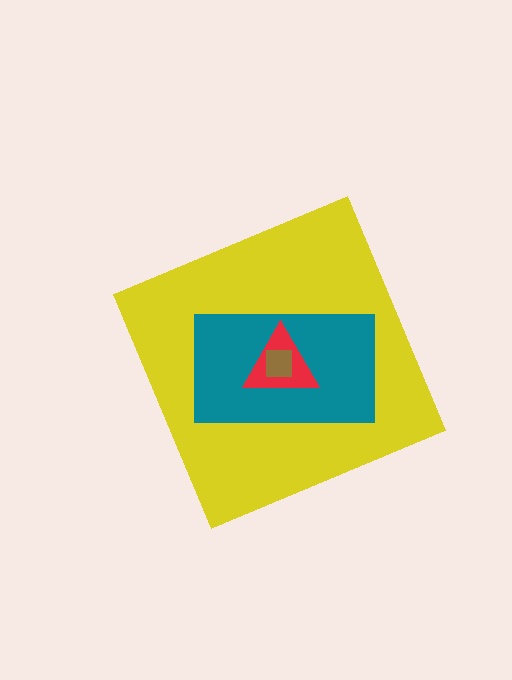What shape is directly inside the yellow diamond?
The teal rectangle.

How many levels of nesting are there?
4.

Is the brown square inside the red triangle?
Yes.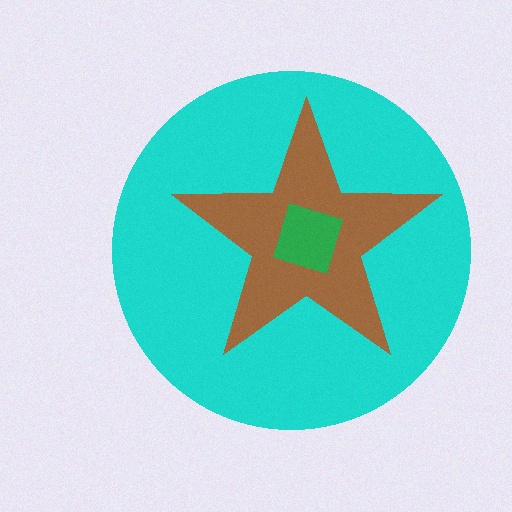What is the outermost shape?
The cyan circle.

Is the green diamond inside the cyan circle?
Yes.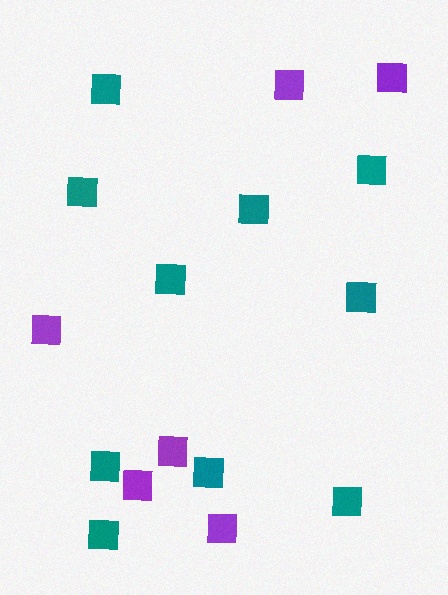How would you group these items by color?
There are 2 groups: one group of purple squares (6) and one group of teal squares (10).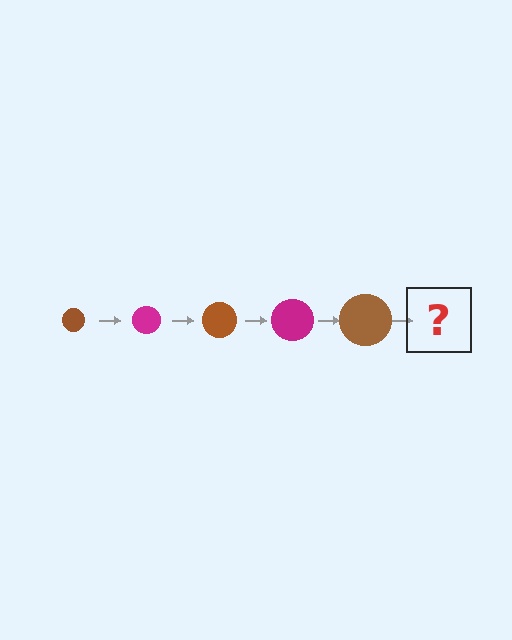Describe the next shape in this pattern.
It should be a magenta circle, larger than the previous one.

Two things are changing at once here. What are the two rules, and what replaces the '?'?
The two rules are that the circle grows larger each step and the color cycles through brown and magenta. The '?' should be a magenta circle, larger than the previous one.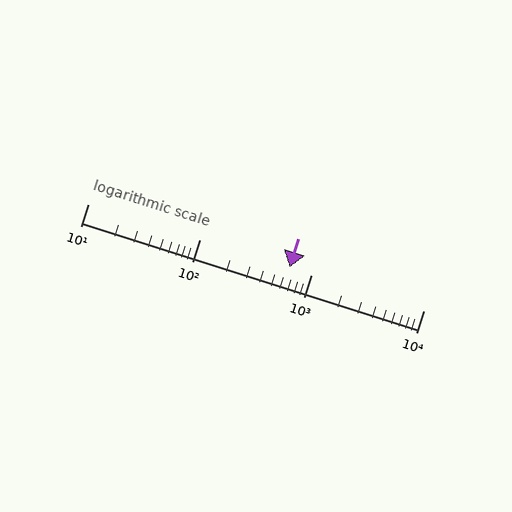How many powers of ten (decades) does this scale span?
The scale spans 3 decades, from 10 to 10000.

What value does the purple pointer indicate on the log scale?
The pointer indicates approximately 630.